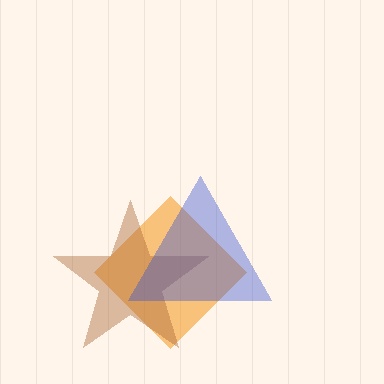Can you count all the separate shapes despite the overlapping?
Yes, there are 3 separate shapes.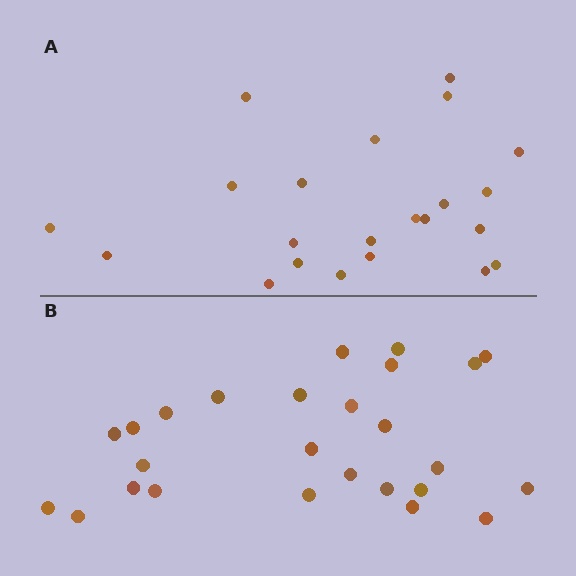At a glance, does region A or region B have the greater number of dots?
Region B (the bottom region) has more dots.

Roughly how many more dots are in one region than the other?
Region B has about 4 more dots than region A.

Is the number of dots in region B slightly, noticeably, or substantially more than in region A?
Region B has only slightly more — the two regions are fairly close. The ratio is roughly 1.2 to 1.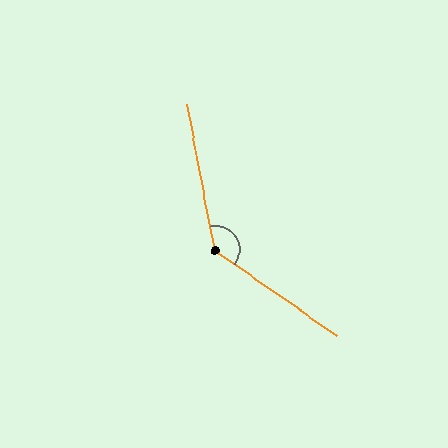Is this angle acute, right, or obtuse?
It is obtuse.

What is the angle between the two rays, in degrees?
Approximately 136 degrees.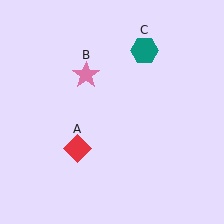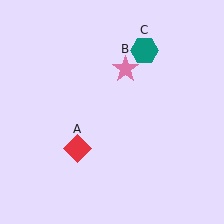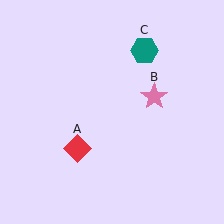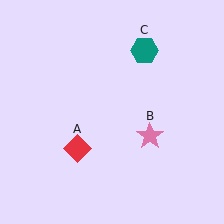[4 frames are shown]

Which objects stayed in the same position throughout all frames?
Red diamond (object A) and teal hexagon (object C) remained stationary.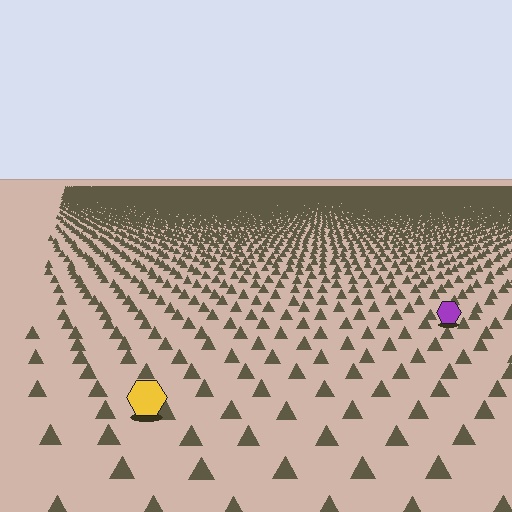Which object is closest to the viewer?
The yellow hexagon is closest. The texture marks near it are larger and more spread out.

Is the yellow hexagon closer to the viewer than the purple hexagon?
Yes. The yellow hexagon is closer — you can tell from the texture gradient: the ground texture is coarser near it.